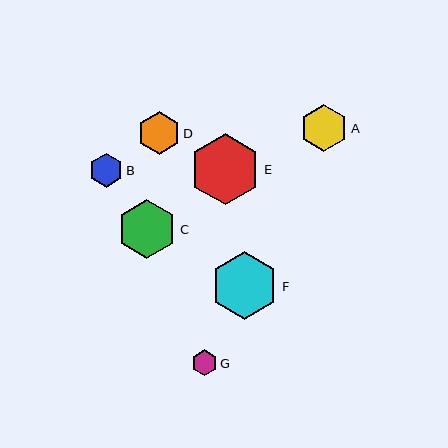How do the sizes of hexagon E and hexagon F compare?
Hexagon E and hexagon F are approximately the same size.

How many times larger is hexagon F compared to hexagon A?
Hexagon F is approximately 1.4 times the size of hexagon A.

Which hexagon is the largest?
Hexagon E is the largest with a size of approximately 71 pixels.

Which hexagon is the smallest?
Hexagon G is the smallest with a size of approximately 25 pixels.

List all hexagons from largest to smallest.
From largest to smallest: E, F, C, A, D, B, G.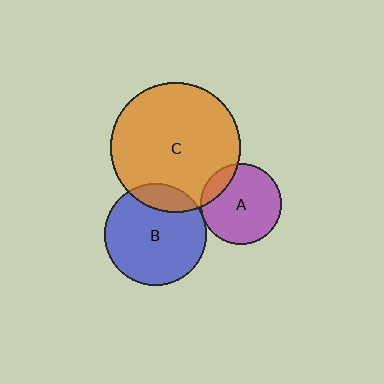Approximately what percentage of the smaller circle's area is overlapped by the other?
Approximately 5%.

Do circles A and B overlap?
Yes.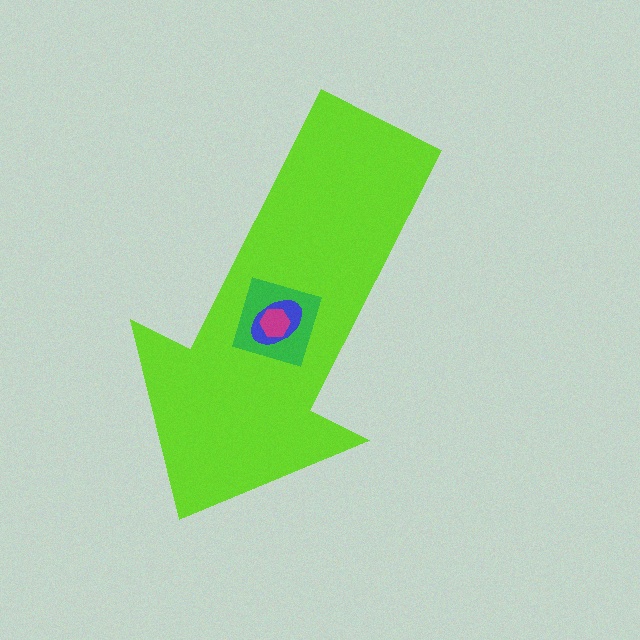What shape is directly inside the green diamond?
The blue ellipse.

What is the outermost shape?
The lime arrow.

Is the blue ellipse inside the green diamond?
Yes.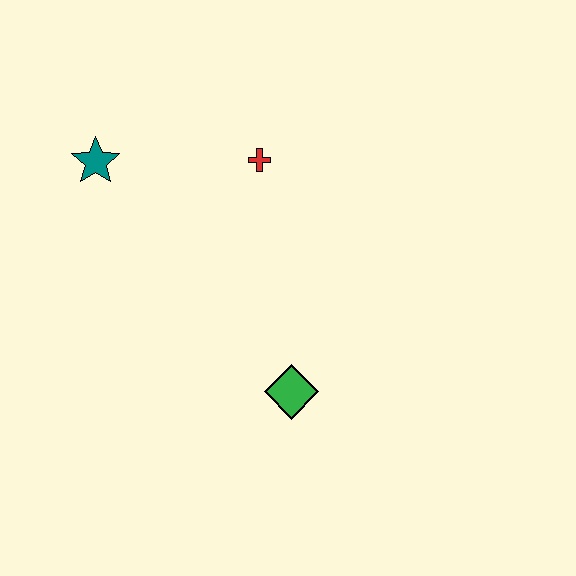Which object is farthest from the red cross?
The green diamond is farthest from the red cross.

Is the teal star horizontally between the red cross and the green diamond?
No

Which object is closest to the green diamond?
The red cross is closest to the green diamond.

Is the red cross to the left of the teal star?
No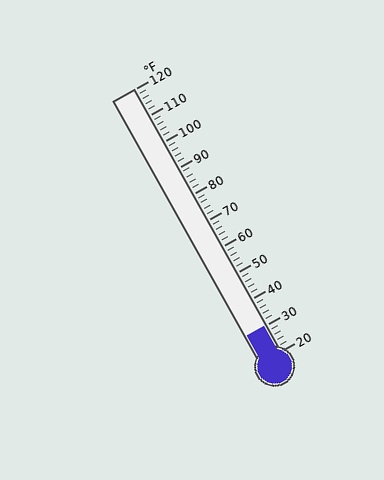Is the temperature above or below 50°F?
The temperature is below 50°F.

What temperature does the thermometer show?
The thermometer shows approximately 30°F.